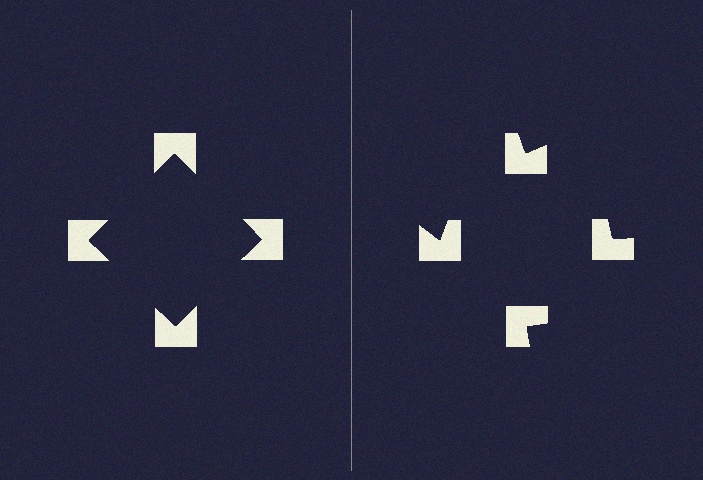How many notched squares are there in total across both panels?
8 — 4 on each side.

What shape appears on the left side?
An illusory square.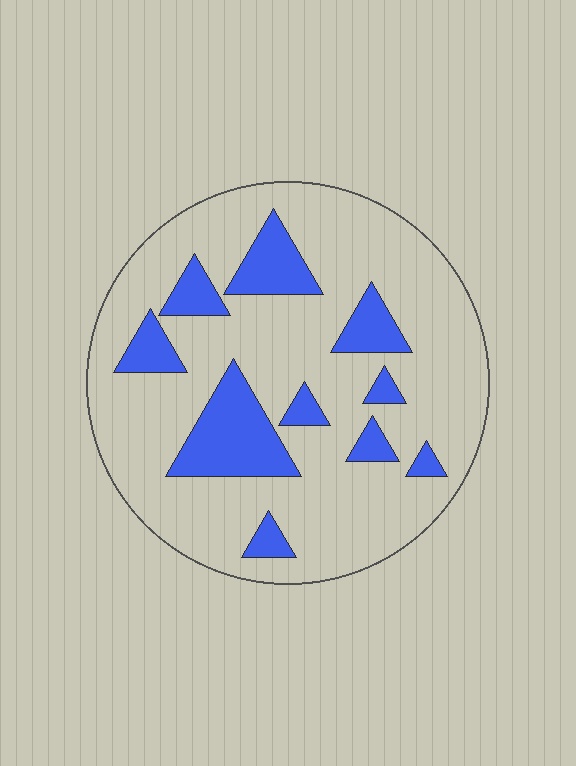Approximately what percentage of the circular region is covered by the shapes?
Approximately 20%.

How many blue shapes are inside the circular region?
10.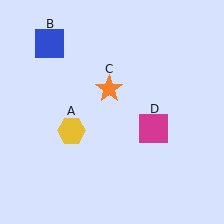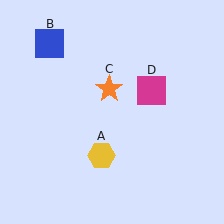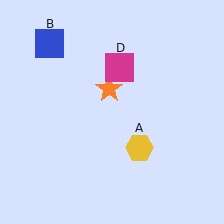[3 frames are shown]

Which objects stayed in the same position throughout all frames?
Blue square (object B) and orange star (object C) remained stationary.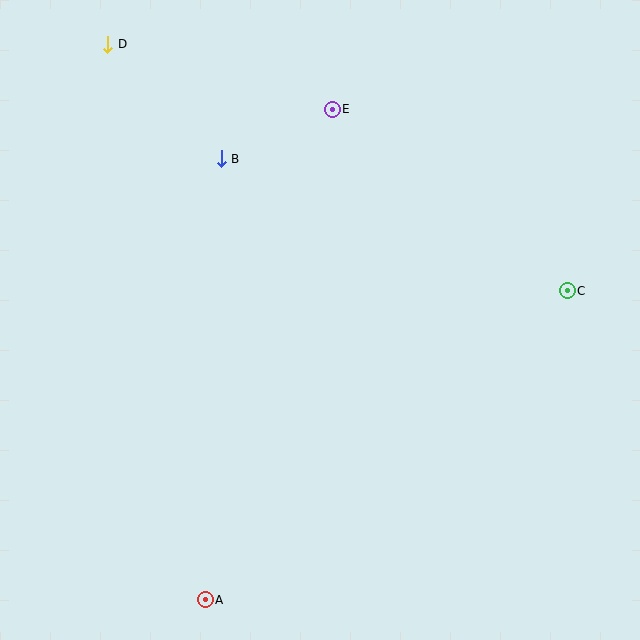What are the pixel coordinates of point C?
Point C is at (567, 291).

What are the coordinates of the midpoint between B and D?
The midpoint between B and D is at (165, 101).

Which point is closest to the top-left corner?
Point D is closest to the top-left corner.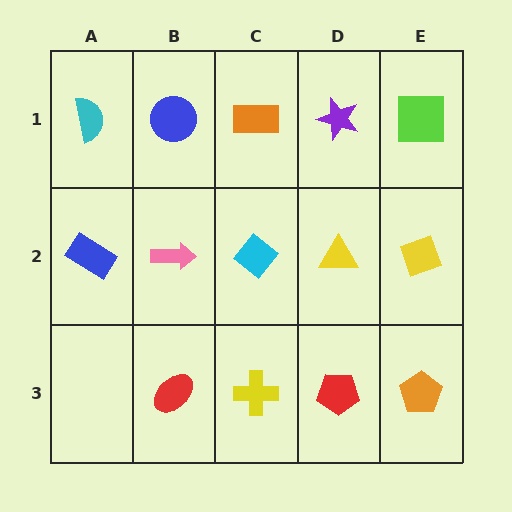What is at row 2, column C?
A cyan diamond.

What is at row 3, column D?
A red pentagon.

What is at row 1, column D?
A purple star.